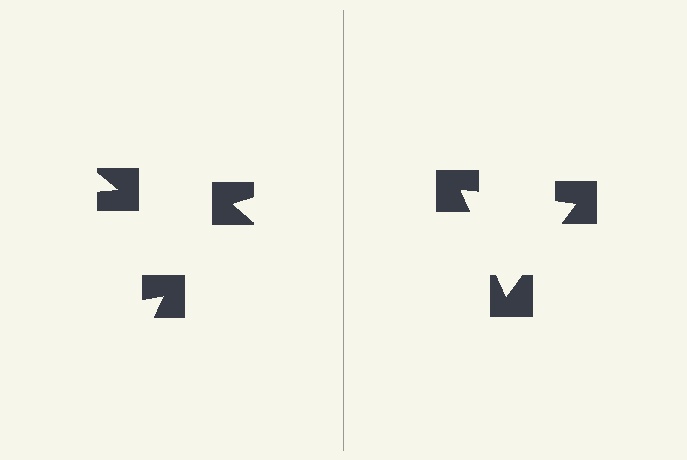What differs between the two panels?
The notched squares are positioned identically on both sides; only the wedge orientations differ. On the right they align to a triangle; on the left they are misaligned.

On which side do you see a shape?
An illusory triangle appears on the right side. On the left side the wedge cuts are rotated, so no coherent shape forms.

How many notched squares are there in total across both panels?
6 — 3 on each side.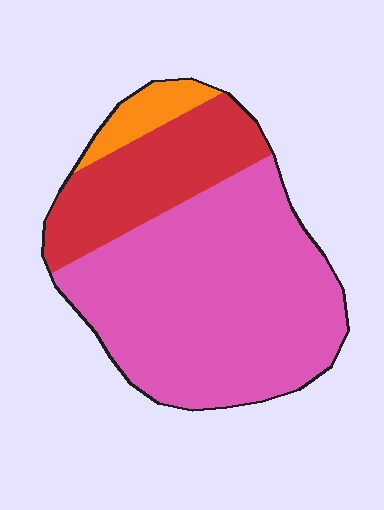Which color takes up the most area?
Pink, at roughly 65%.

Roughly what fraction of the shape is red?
Red takes up between a sixth and a third of the shape.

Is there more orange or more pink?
Pink.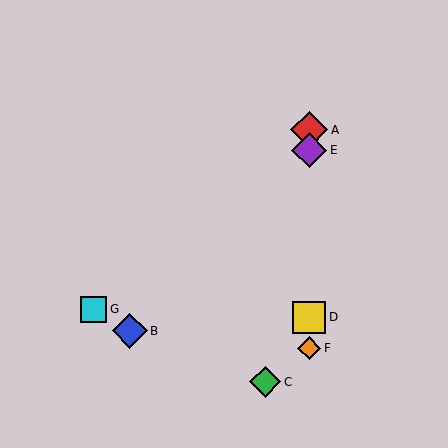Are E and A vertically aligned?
Yes, both are at x≈309.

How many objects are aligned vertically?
4 objects (A, D, E, F) are aligned vertically.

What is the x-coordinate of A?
Object A is at x≈309.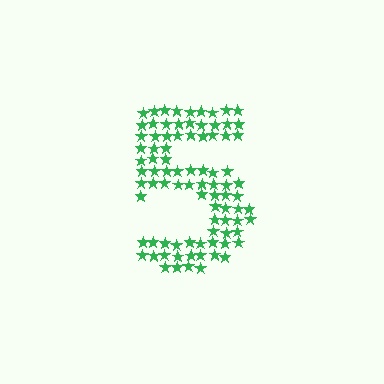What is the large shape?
The large shape is the digit 5.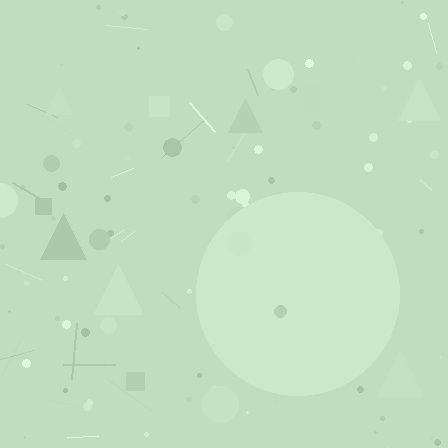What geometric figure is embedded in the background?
A circle is embedded in the background.